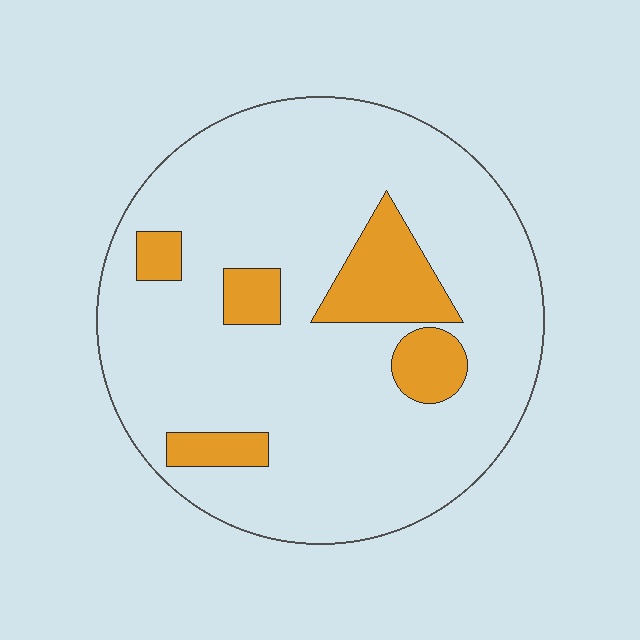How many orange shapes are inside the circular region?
5.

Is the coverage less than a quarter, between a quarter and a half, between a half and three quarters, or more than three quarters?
Less than a quarter.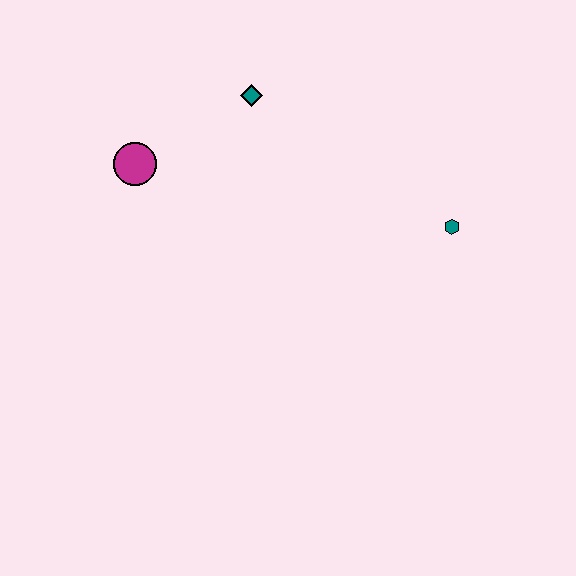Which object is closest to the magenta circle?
The teal diamond is closest to the magenta circle.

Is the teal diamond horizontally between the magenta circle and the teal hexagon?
Yes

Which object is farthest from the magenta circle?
The teal hexagon is farthest from the magenta circle.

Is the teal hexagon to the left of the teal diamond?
No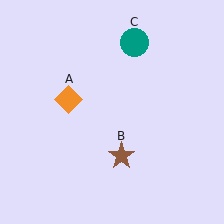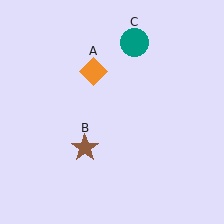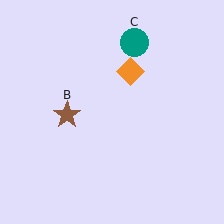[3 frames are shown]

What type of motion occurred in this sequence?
The orange diamond (object A), brown star (object B) rotated clockwise around the center of the scene.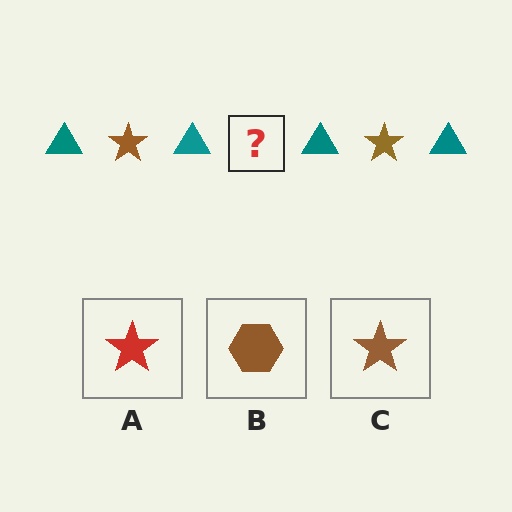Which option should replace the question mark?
Option C.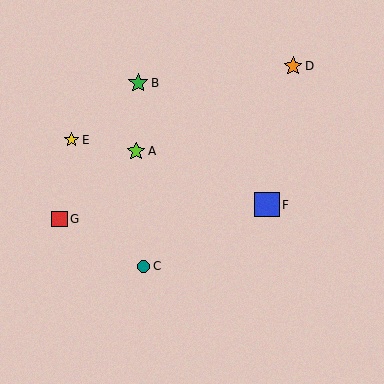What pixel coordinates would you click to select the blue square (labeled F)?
Click at (267, 205) to select the blue square F.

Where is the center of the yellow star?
The center of the yellow star is at (71, 140).